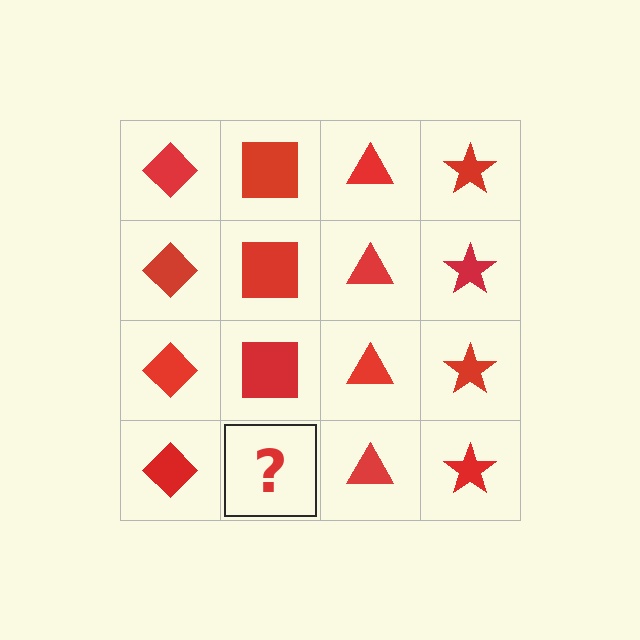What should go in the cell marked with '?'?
The missing cell should contain a red square.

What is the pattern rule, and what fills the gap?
The rule is that each column has a consistent shape. The gap should be filled with a red square.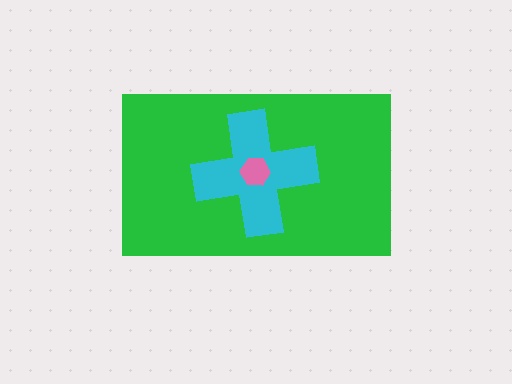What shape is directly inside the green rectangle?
The cyan cross.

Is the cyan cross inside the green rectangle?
Yes.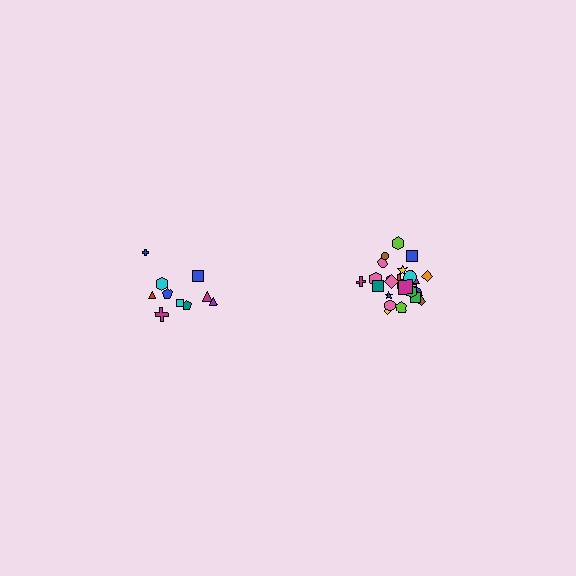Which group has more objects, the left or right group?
The right group.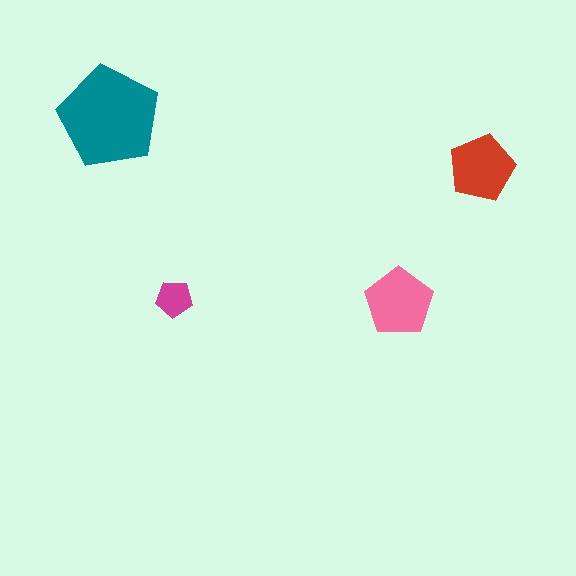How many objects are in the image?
There are 4 objects in the image.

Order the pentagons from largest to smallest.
the teal one, the pink one, the red one, the magenta one.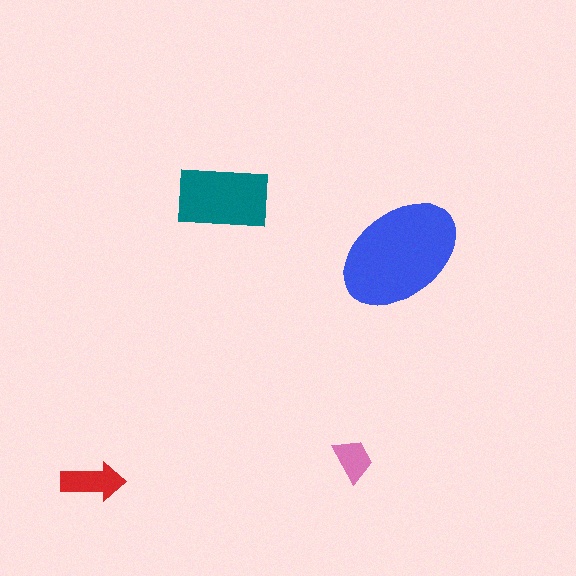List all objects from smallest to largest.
The pink trapezoid, the red arrow, the teal rectangle, the blue ellipse.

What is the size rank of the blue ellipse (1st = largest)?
1st.